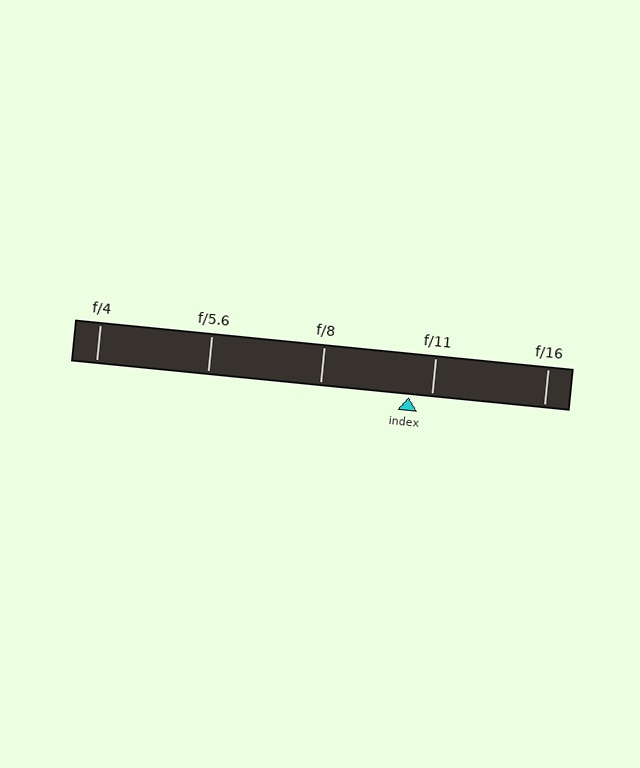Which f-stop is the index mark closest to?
The index mark is closest to f/11.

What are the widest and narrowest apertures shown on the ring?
The widest aperture shown is f/4 and the narrowest is f/16.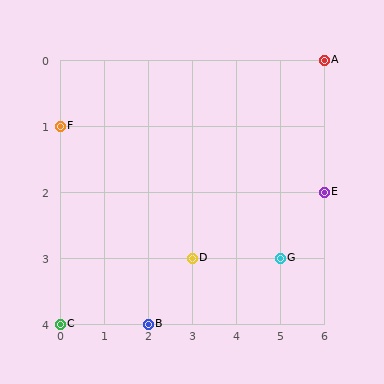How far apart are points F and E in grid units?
Points F and E are 6 columns and 1 row apart (about 6.1 grid units diagonally).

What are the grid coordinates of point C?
Point C is at grid coordinates (0, 4).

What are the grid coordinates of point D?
Point D is at grid coordinates (3, 3).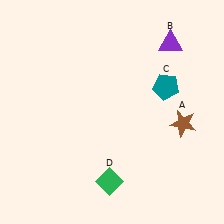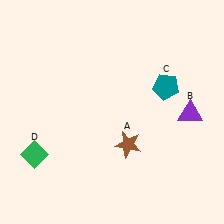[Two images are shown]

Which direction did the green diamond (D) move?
The green diamond (D) moved left.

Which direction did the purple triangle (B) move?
The purple triangle (B) moved down.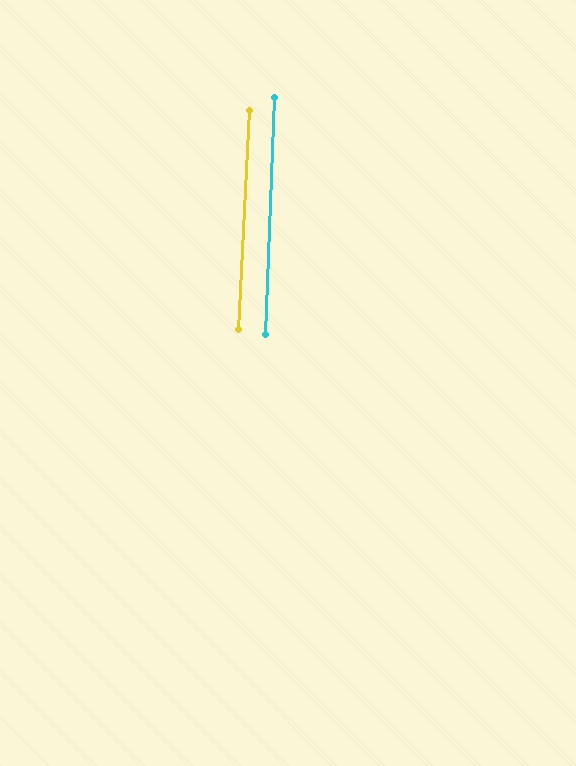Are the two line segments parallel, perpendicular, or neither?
Parallel — their directions differ by only 0.4°.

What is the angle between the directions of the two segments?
Approximately 0 degrees.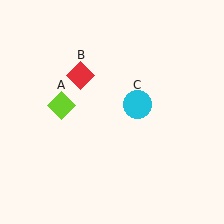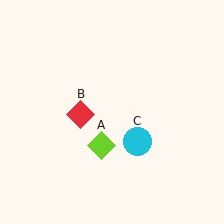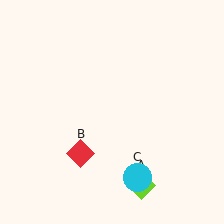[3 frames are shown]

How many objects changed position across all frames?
3 objects changed position: lime diamond (object A), red diamond (object B), cyan circle (object C).